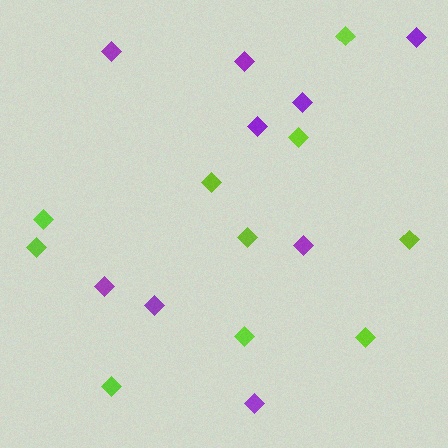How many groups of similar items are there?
There are 2 groups: one group of lime diamonds (10) and one group of purple diamonds (9).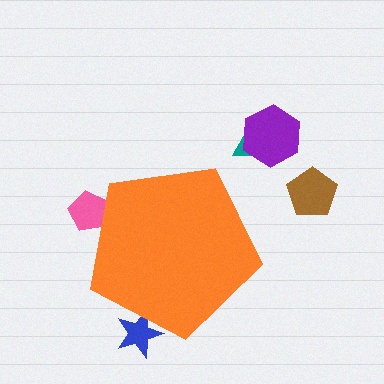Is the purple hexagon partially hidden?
No, the purple hexagon is fully visible.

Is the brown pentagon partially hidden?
No, the brown pentagon is fully visible.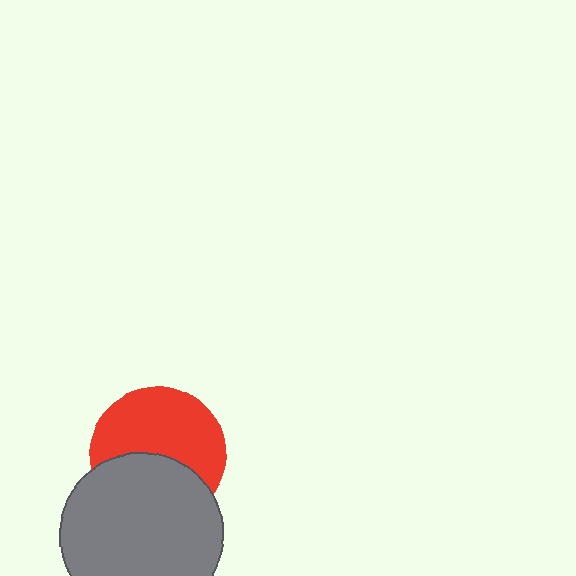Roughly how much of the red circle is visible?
About half of it is visible (roughly 59%).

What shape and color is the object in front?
The object in front is a gray circle.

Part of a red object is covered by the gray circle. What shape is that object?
It is a circle.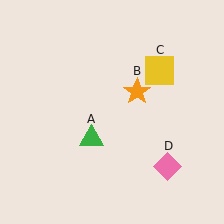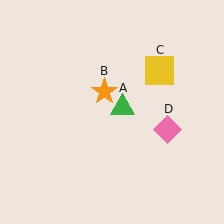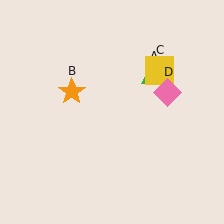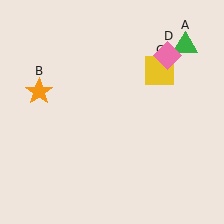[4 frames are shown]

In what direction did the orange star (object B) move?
The orange star (object B) moved left.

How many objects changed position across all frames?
3 objects changed position: green triangle (object A), orange star (object B), pink diamond (object D).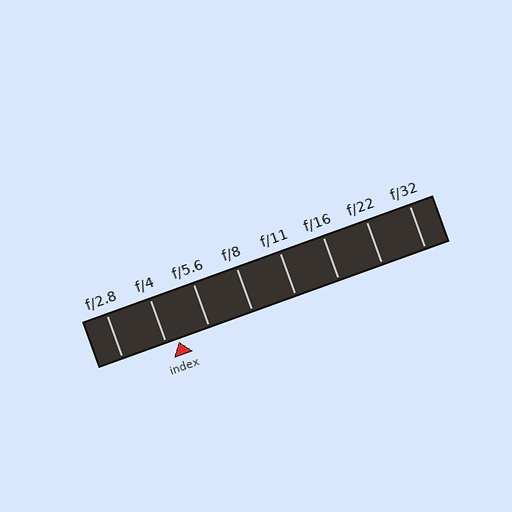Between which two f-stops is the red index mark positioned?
The index mark is between f/4 and f/5.6.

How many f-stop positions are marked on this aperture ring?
There are 8 f-stop positions marked.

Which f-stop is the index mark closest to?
The index mark is closest to f/4.